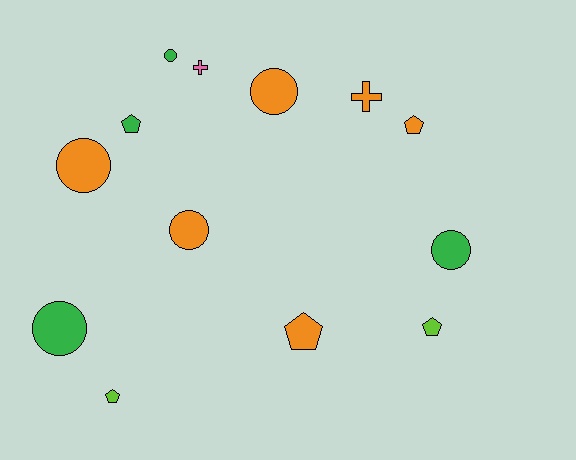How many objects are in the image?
There are 13 objects.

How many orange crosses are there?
There is 1 orange cross.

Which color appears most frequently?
Orange, with 6 objects.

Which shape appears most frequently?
Circle, with 6 objects.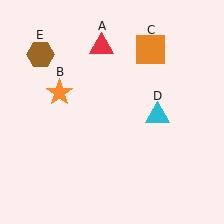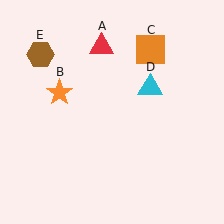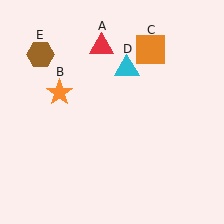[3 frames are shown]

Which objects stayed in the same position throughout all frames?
Red triangle (object A) and orange star (object B) and orange square (object C) and brown hexagon (object E) remained stationary.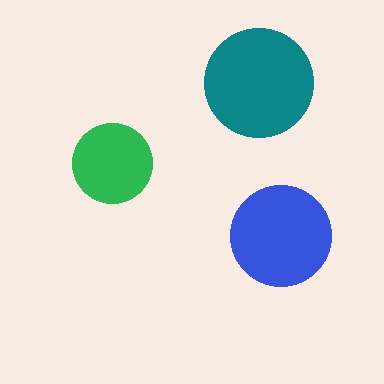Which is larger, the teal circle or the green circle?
The teal one.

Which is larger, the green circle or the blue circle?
The blue one.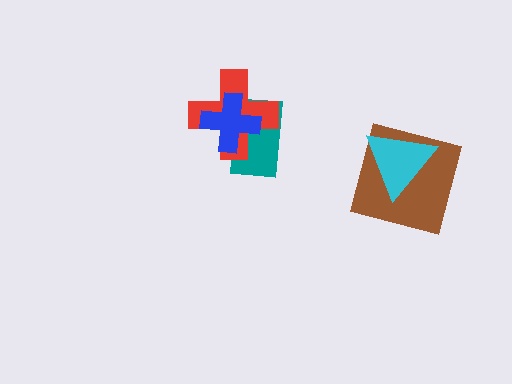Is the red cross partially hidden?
Yes, it is partially covered by another shape.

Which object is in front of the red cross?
The blue cross is in front of the red cross.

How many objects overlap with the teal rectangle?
2 objects overlap with the teal rectangle.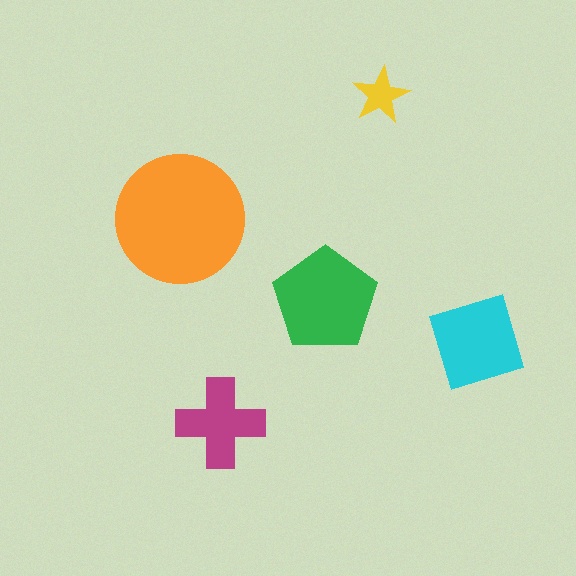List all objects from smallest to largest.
The yellow star, the magenta cross, the cyan diamond, the green pentagon, the orange circle.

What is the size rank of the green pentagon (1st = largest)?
2nd.